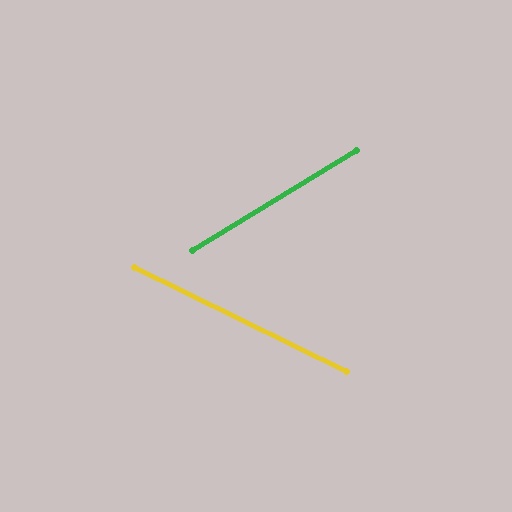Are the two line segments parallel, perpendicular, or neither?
Neither parallel nor perpendicular — they differ by about 58°.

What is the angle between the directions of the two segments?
Approximately 58 degrees.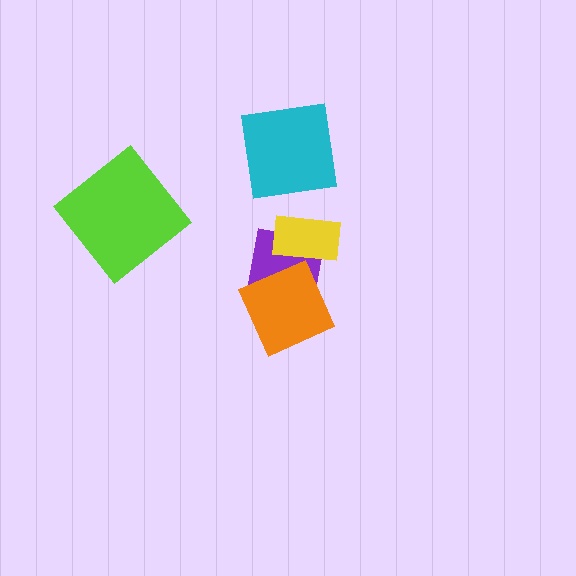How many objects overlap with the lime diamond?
0 objects overlap with the lime diamond.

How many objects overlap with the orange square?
1 object overlaps with the orange square.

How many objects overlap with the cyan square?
0 objects overlap with the cyan square.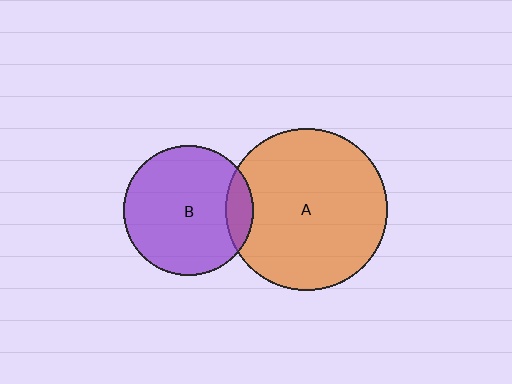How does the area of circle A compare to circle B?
Approximately 1.6 times.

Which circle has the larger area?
Circle A (orange).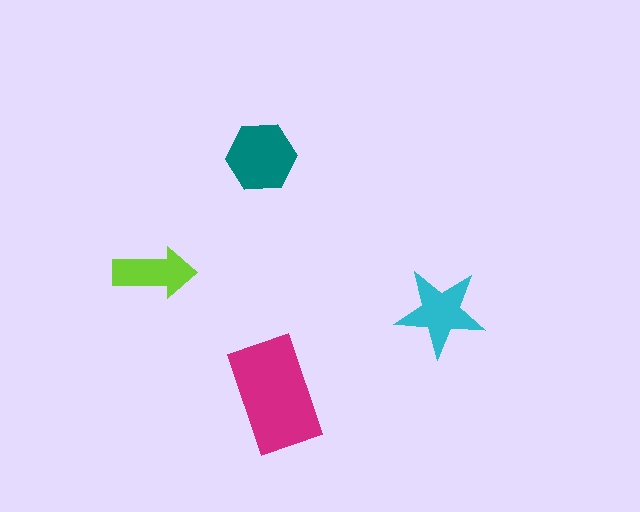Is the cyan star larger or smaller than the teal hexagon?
Smaller.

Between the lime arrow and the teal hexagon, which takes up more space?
The teal hexagon.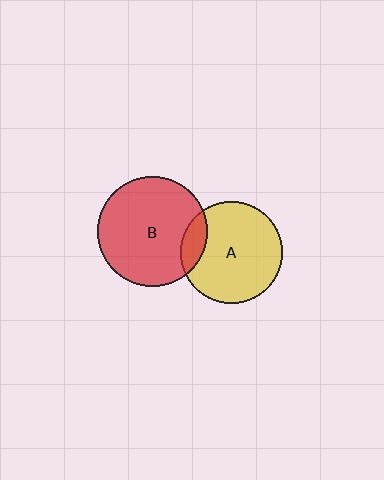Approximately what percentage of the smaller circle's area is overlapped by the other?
Approximately 15%.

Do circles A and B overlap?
Yes.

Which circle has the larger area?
Circle B (red).